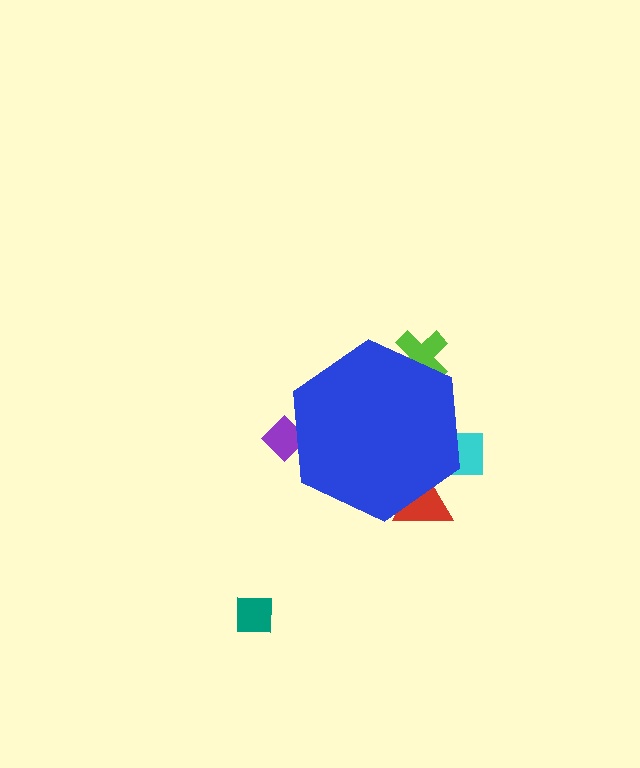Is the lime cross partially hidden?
Yes, the lime cross is partially hidden behind the blue hexagon.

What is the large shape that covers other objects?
A blue hexagon.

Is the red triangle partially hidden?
Yes, the red triangle is partially hidden behind the blue hexagon.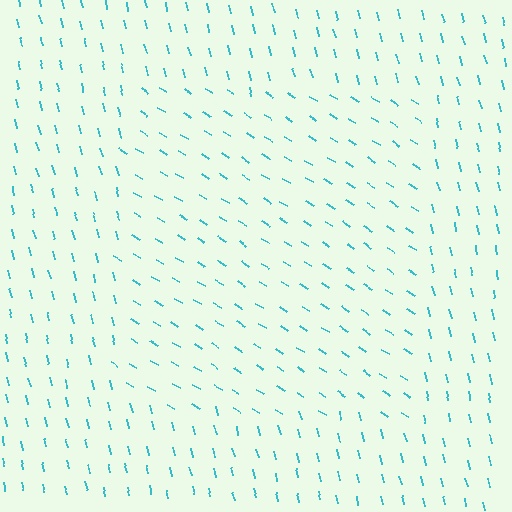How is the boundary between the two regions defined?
The boundary is defined purely by a change in line orientation (approximately 45 degrees difference). All lines are the same color and thickness.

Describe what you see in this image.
The image is filled with small cyan line segments. A rectangle region in the image has lines oriented differently from the surrounding lines, creating a visible texture boundary.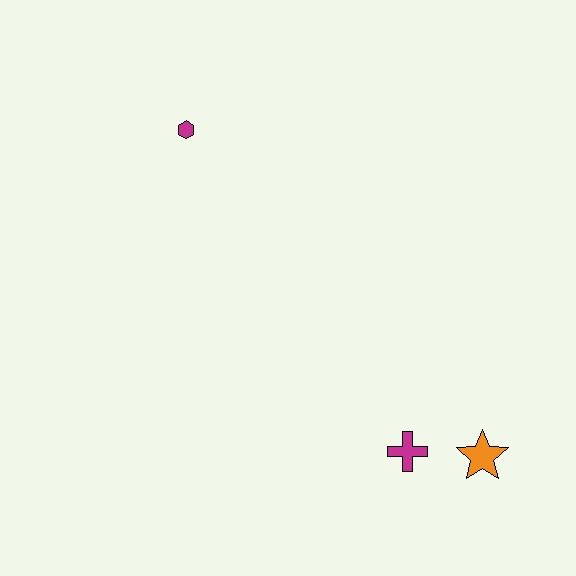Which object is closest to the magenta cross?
The orange star is closest to the magenta cross.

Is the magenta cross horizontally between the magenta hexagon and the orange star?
Yes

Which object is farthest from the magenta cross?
The magenta hexagon is farthest from the magenta cross.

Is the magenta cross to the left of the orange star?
Yes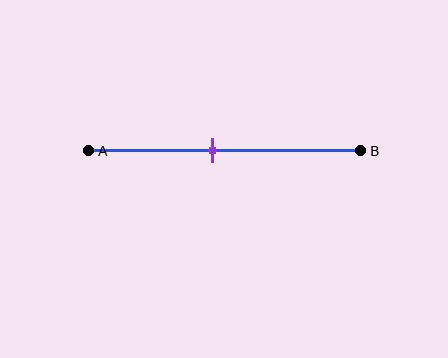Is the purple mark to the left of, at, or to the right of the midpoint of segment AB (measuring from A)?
The purple mark is to the left of the midpoint of segment AB.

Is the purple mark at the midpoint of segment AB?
No, the mark is at about 45% from A, not at the 50% midpoint.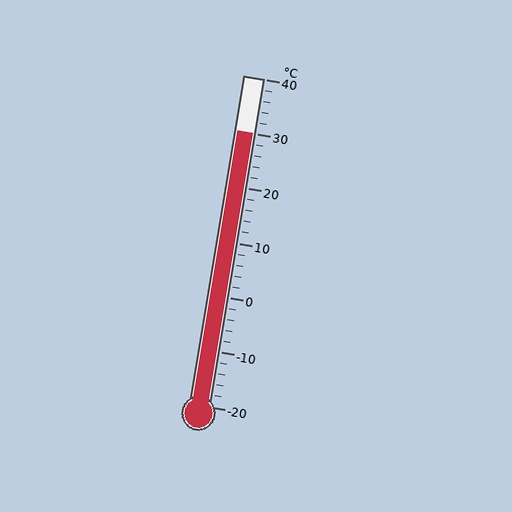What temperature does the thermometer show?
The thermometer shows approximately 30°C.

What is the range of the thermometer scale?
The thermometer scale ranges from -20°C to 40°C.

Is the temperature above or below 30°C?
The temperature is at 30°C.